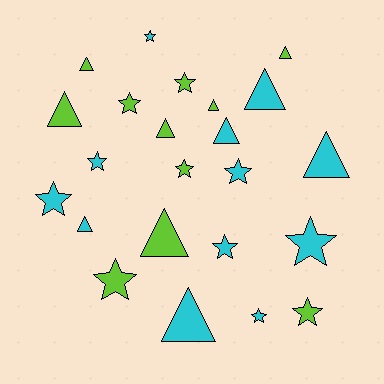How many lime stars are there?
There are 5 lime stars.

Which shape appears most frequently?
Star, with 12 objects.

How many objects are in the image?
There are 23 objects.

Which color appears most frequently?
Cyan, with 12 objects.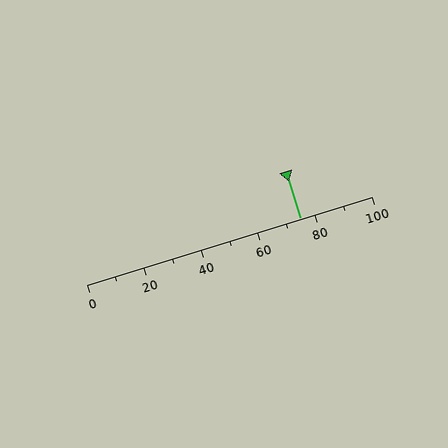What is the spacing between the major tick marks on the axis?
The major ticks are spaced 20 apart.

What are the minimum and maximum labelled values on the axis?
The axis runs from 0 to 100.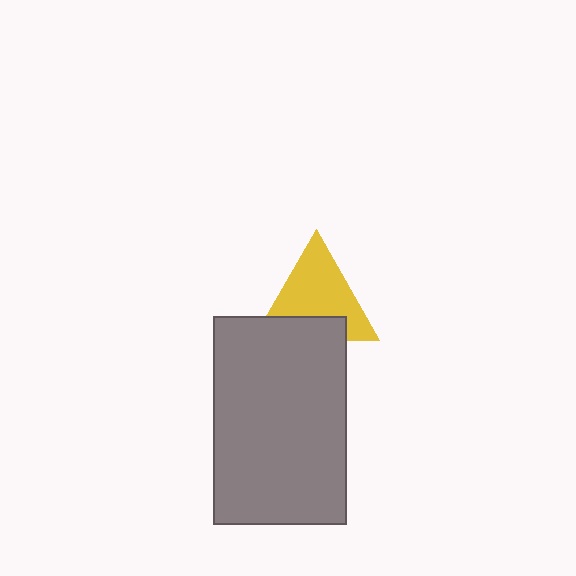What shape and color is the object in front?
The object in front is a gray rectangle.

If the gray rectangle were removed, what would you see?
You would see the complete yellow triangle.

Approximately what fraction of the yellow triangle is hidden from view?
Roughly 32% of the yellow triangle is hidden behind the gray rectangle.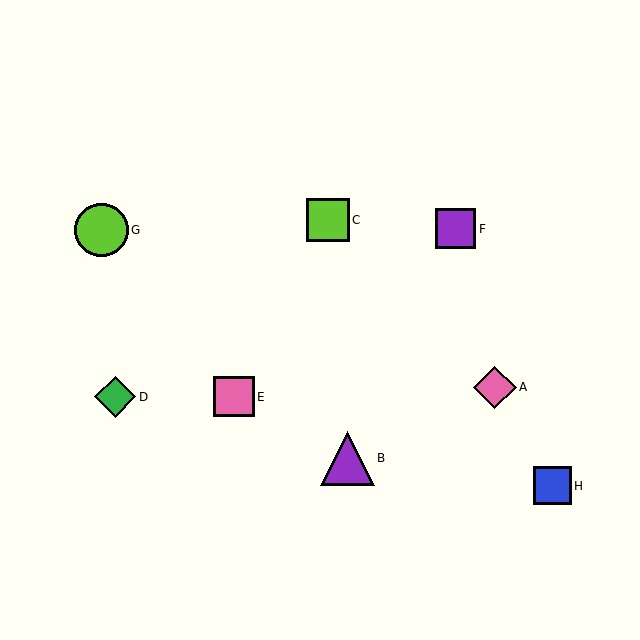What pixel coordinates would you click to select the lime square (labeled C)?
Click at (328, 220) to select the lime square C.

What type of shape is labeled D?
Shape D is a green diamond.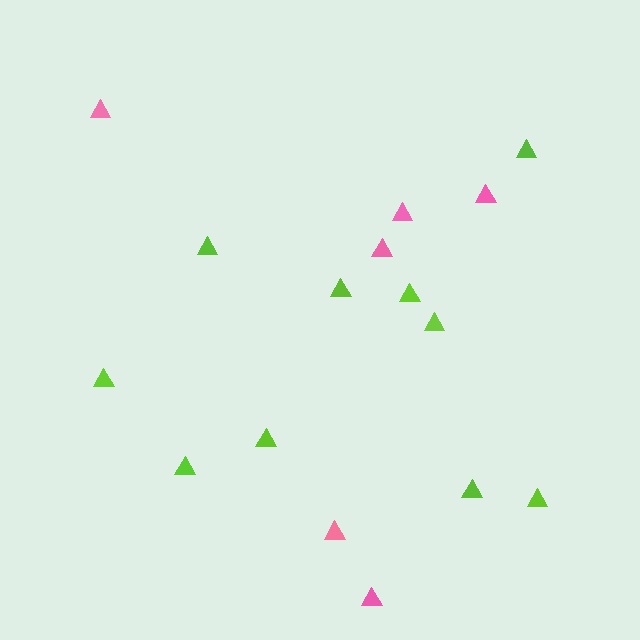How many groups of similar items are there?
There are 2 groups: one group of lime triangles (10) and one group of pink triangles (6).